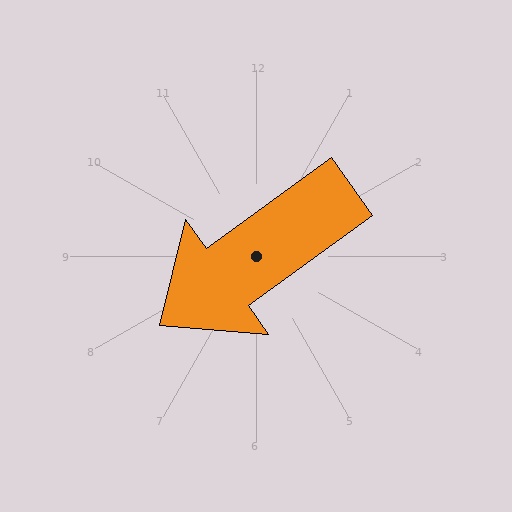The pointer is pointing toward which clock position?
Roughly 8 o'clock.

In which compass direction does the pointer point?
Southwest.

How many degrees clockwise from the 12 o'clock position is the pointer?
Approximately 234 degrees.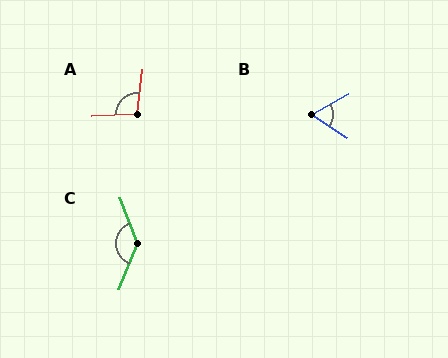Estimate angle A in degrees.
Approximately 99 degrees.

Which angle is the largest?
C, at approximately 138 degrees.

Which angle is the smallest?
B, at approximately 63 degrees.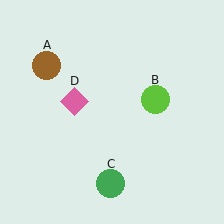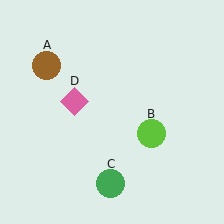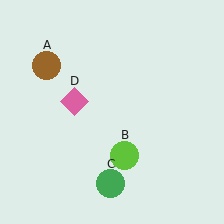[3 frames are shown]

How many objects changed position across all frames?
1 object changed position: lime circle (object B).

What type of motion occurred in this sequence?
The lime circle (object B) rotated clockwise around the center of the scene.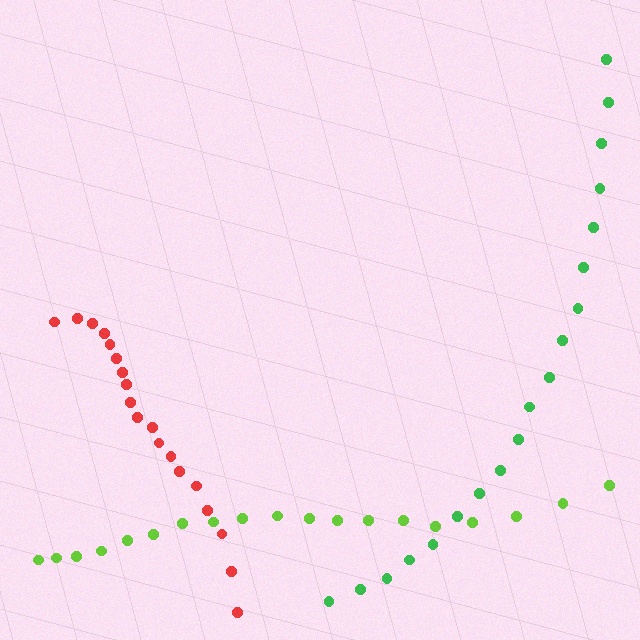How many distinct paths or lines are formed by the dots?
There are 3 distinct paths.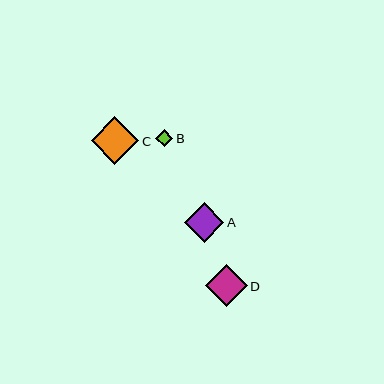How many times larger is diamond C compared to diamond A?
Diamond C is approximately 1.2 times the size of diamond A.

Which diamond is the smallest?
Diamond B is the smallest with a size of approximately 17 pixels.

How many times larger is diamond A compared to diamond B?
Diamond A is approximately 2.3 times the size of diamond B.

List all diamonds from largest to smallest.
From largest to smallest: C, D, A, B.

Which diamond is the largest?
Diamond C is the largest with a size of approximately 48 pixels.